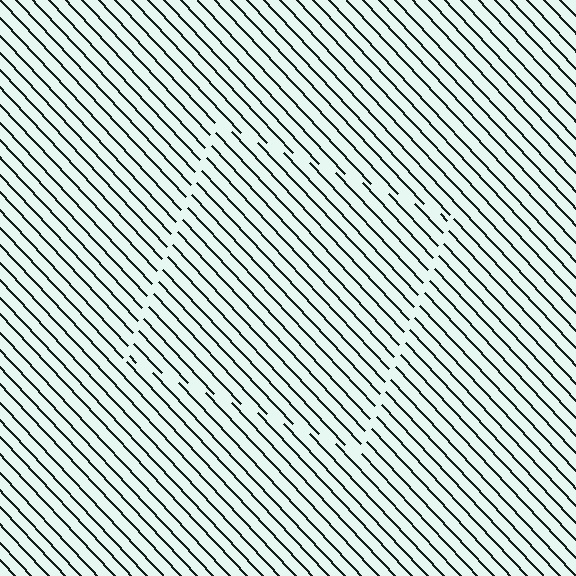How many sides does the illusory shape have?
4 sides — the line-ends trace a square.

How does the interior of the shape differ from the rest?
The interior of the shape contains the same grating, shifted by half a period — the contour is defined by the phase discontinuity where line-ends from the inner and outer gratings abut.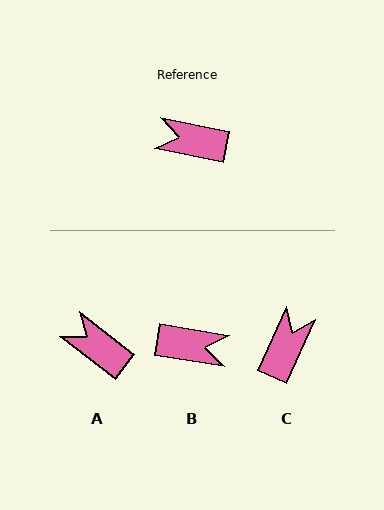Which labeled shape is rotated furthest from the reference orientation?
B, about 178 degrees away.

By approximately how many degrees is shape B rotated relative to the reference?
Approximately 178 degrees clockwise.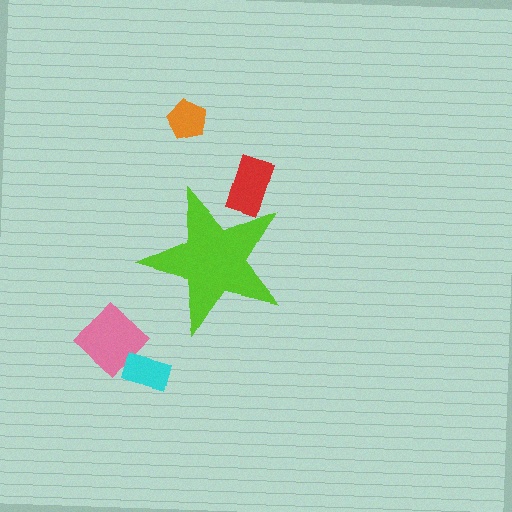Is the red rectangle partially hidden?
Yes, the red rectangle is partially hidden behind the lime star.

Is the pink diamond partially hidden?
No, the pink diamond is fully visible.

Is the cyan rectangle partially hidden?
No, the cyan rectangle is fully visible.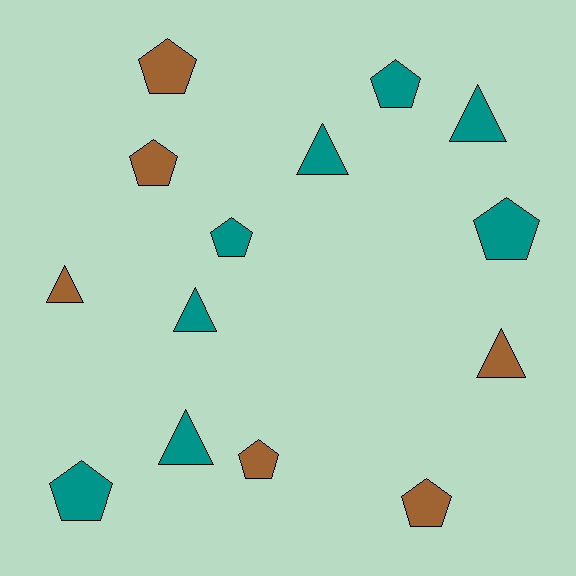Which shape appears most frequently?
Pentagon, with 8 objects.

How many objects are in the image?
There are 14 objects.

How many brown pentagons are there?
There are 4 brown pentagons.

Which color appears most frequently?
Teal, with 8 objects.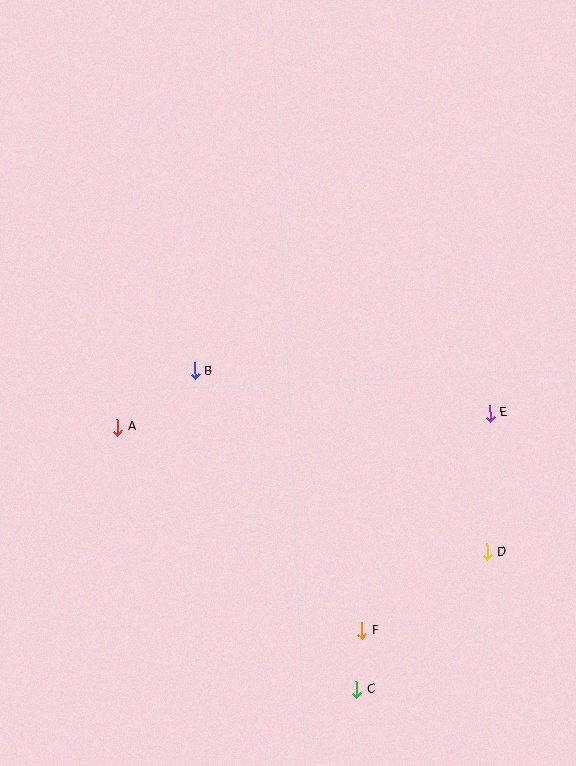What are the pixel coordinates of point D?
Point D is at (487, 552).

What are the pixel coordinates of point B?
Point B is at (195, 371).